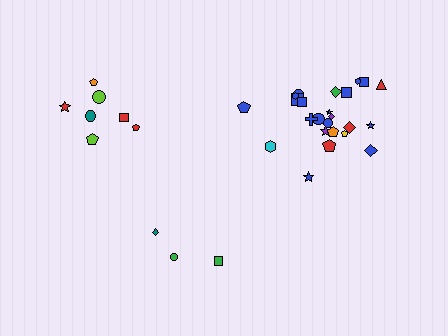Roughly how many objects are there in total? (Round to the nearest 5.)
Roughly 35 objects in total.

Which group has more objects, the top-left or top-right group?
The top-right group.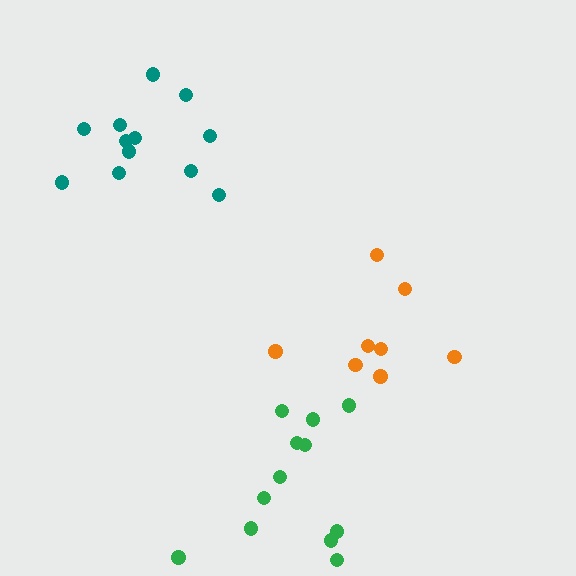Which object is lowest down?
The green cluster is bottommost.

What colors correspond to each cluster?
The clusters are colored: teal, orange, green.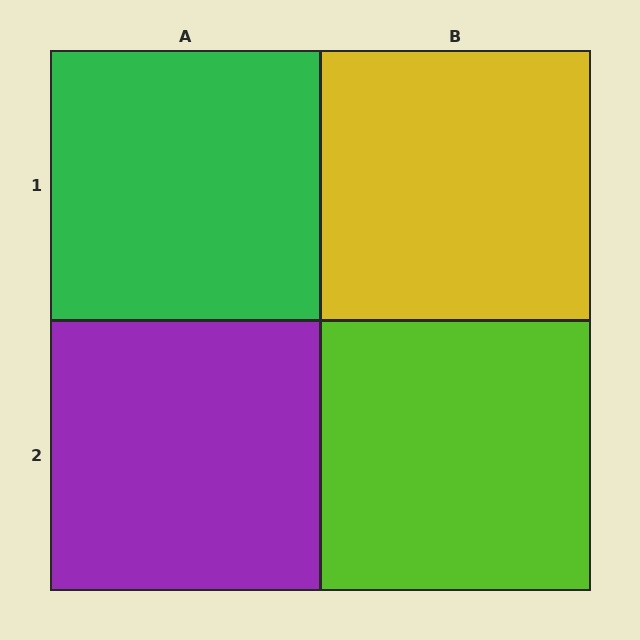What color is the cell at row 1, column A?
Green.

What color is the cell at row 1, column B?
Yellow.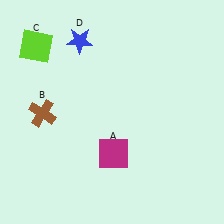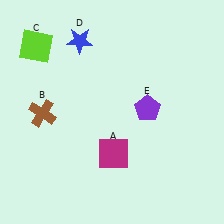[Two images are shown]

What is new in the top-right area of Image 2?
A purple pentagon (E) was added in the top-right area of Image 2.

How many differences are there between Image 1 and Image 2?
There is 1 difference between the two images.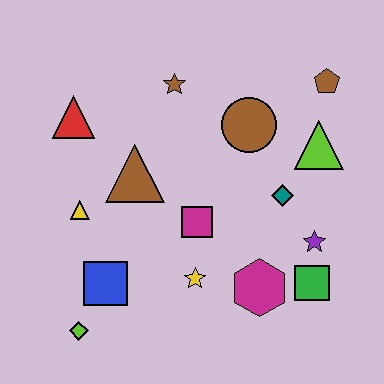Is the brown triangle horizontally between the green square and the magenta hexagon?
No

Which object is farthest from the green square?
The red triangle is farthest from the green square.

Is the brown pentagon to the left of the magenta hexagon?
No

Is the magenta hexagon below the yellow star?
Yes